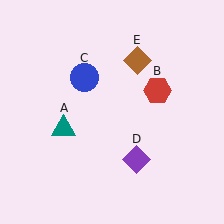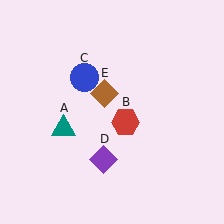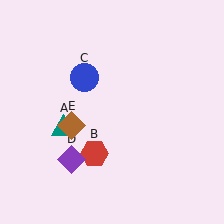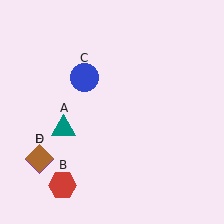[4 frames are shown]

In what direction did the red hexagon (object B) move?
The red hexagon (object B) moved down and to the left.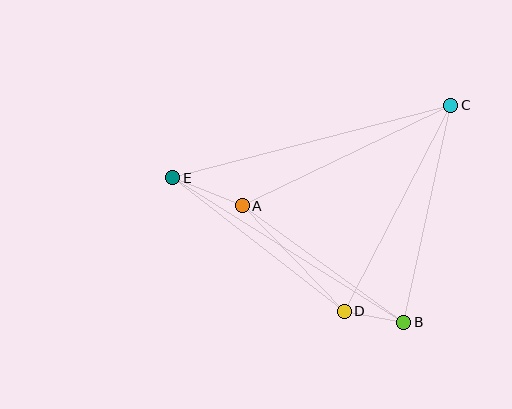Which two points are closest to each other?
Points B and D are closest to each other.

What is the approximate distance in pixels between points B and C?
The distance between B and C is approximately 222 pixels.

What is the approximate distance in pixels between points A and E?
The distance between A and E is approximately 75 pixels.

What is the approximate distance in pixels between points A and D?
The distance between A and D is approximately 147 pixels.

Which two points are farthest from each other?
Points C and E are farthest from each other.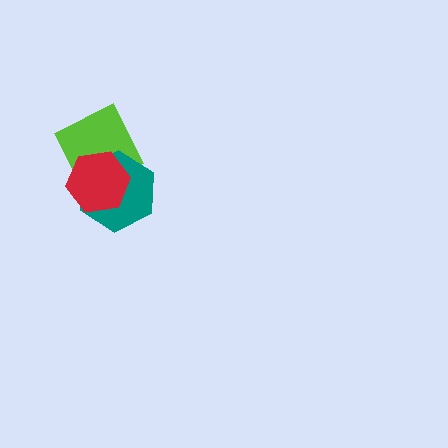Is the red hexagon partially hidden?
No, no other shape covers it.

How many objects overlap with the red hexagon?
2 objects overlap with the red hexagon.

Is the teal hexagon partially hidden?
Yes, it is partially covered by another shape.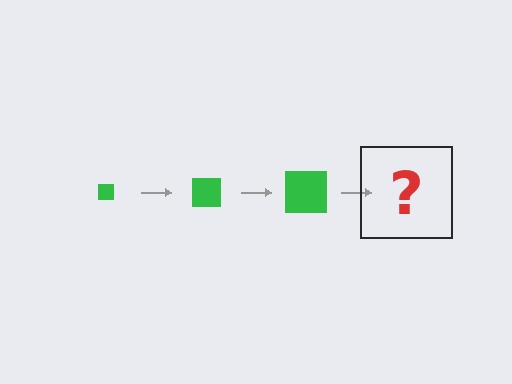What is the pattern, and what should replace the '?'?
The pattern is that the square gets progressively larger each step. The '?' should be a green square, larger than the previous one.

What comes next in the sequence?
The next element should be a green square, larger than the previous one.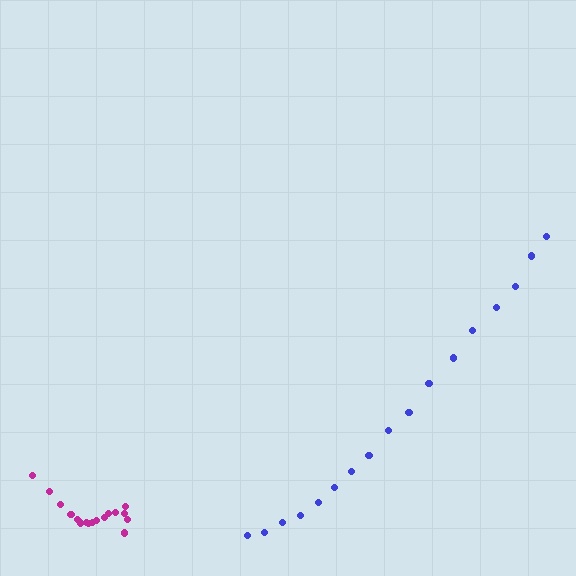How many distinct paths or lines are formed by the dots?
There are 2 distinct paths.